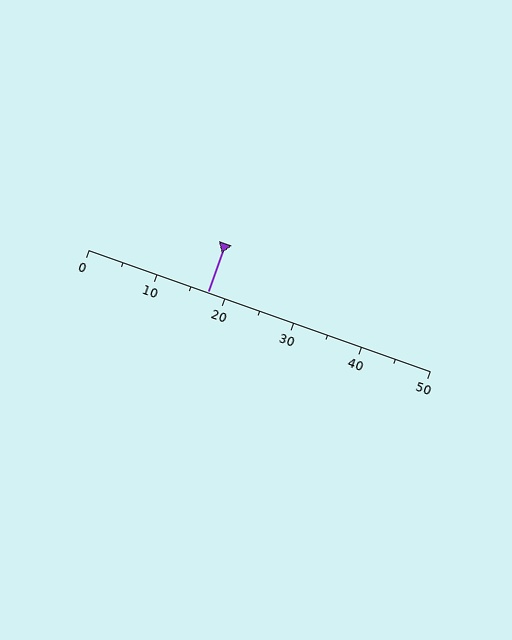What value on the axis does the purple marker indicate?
The marker indicates approximately 17.5.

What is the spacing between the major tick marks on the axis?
The major ticks are spaced 10 apart.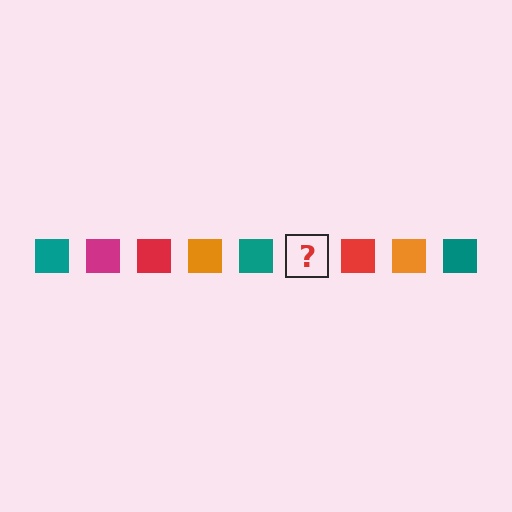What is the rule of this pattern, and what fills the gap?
The rule is that the pattern cycles through teal, magenta, red, orange squares. The gap should be filled with a magenta square.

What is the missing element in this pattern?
The missing element is a magenta square.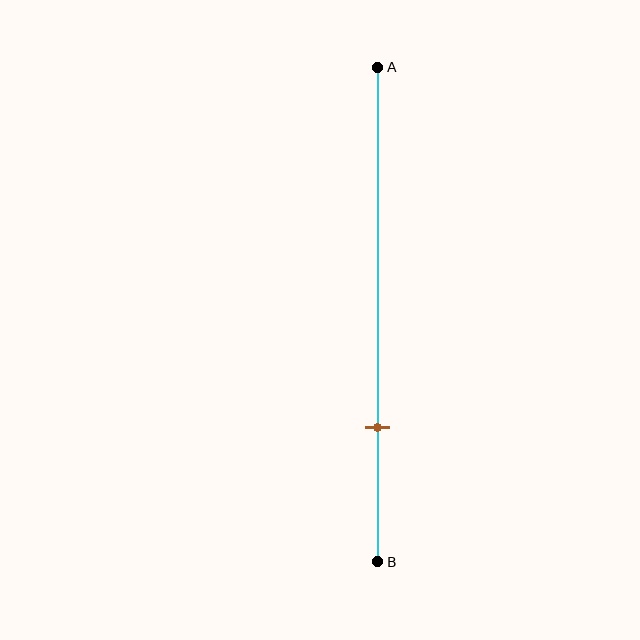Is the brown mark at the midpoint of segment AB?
No, the mark is at about 75% from A, not at the 50% midpoint.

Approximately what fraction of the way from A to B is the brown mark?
The brown mark is approximately 75% of the way from A to B.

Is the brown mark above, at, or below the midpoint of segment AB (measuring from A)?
The brown mark is below the midpoint of segment AB.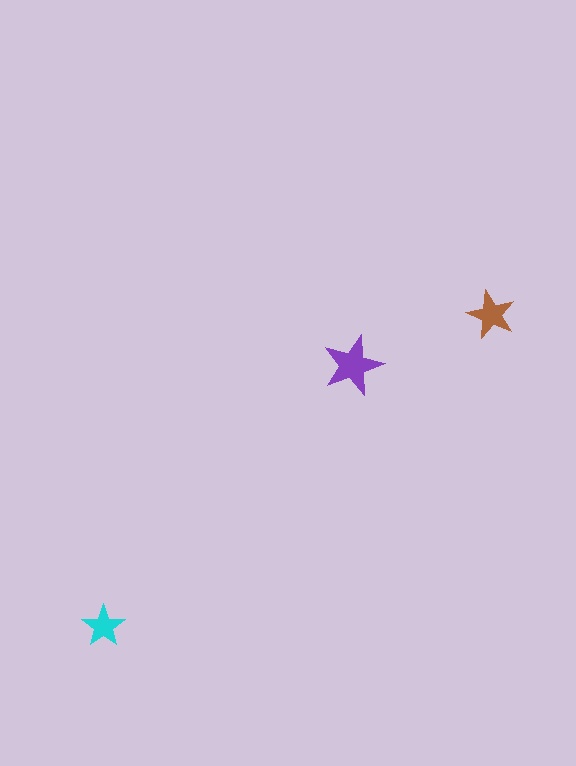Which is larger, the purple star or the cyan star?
The purple one.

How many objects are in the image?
There are 3 objects in the image.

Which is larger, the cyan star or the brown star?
The brown one.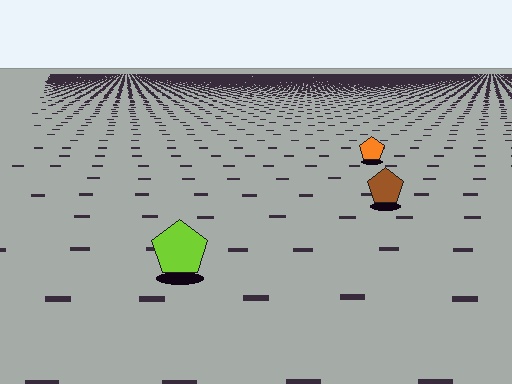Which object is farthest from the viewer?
The orange pentagon is farthest from the viewer. It appears smaller and the ground texture around it is denser.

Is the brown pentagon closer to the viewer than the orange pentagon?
Yes. The brown pentagon is closer — you can tell from the texture gradient: the ground texture is coarser near it.